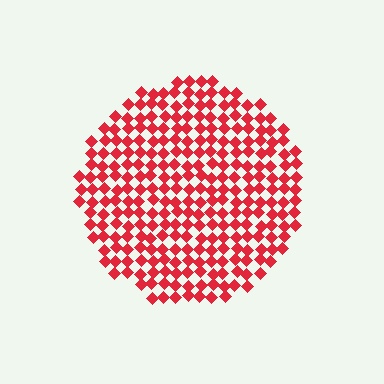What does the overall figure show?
The overall figure shows a circle.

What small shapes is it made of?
It is made of small diamonds.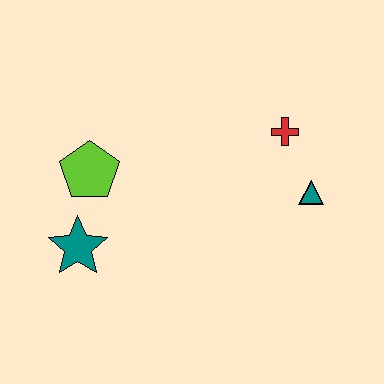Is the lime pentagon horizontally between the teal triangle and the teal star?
Yes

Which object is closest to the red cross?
The teal triangle is closest to the red cross.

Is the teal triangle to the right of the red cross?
Yes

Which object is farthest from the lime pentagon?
The teal triangle is farthest from the lime pentagon.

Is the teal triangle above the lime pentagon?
No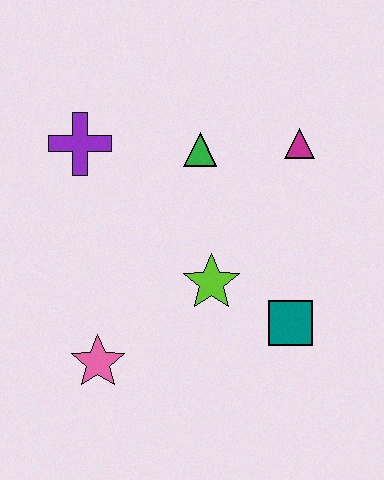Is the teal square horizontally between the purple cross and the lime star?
No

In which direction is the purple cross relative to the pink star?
The purple cross is above the pink star.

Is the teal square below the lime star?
Yes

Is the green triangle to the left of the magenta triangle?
Yes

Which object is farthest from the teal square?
The purple cross is farthest from the teal square.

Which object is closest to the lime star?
The teal square is closest to the lime star.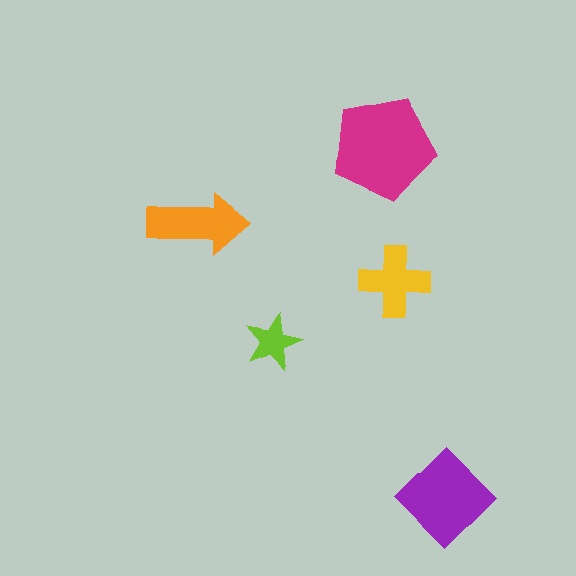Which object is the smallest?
The lime star.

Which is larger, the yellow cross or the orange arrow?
The orange arrow.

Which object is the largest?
The magenta pentagon.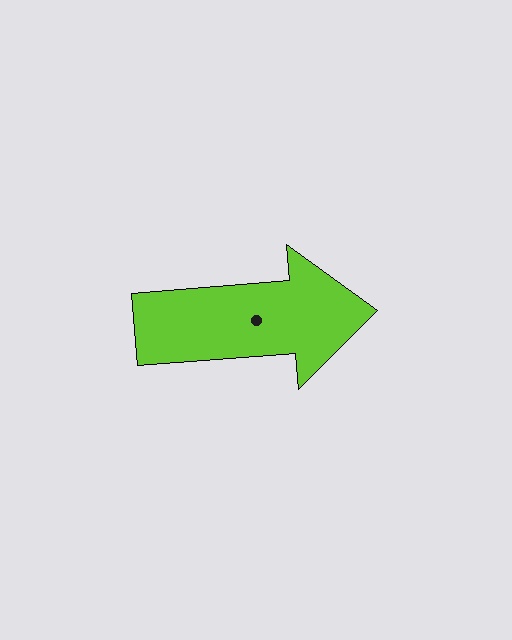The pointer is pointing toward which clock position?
Roughly 3 o'clock.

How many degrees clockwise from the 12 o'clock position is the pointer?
Approximately 86 degrees.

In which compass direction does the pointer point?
East.